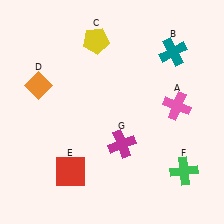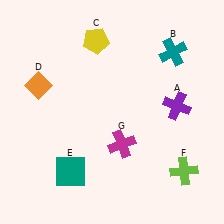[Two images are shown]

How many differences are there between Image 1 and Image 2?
There are 3 differences between the two images.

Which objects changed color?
A changed from pink to purple. E changed from red to teal. F changed from green to lime.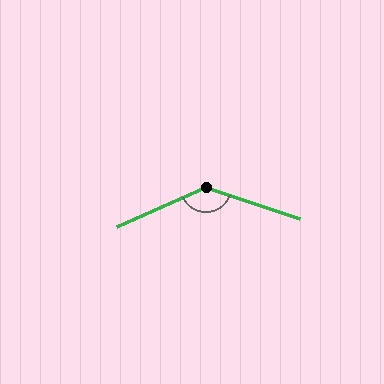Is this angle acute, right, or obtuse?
It is obtuse.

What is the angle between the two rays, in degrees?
Approximately 138 degrees.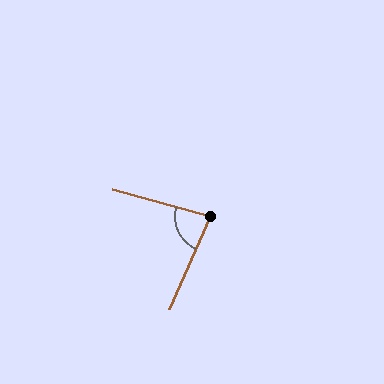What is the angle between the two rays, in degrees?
Approximately 82 degrees.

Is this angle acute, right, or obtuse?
It is acute.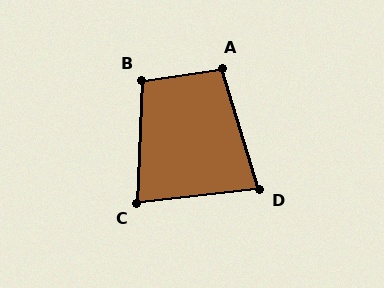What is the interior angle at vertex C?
Approximately 81 degrees (acute).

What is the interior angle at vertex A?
Approximately 99 degrees (obtuse).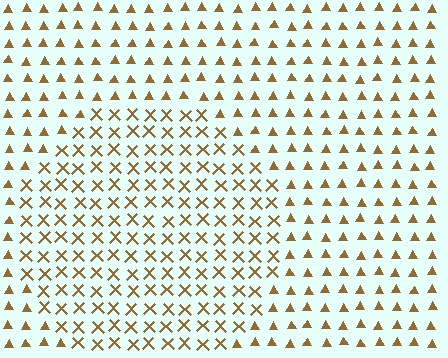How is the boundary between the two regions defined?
The boundary is defined by a change in element shape: X marks inside vs. triangles outside. All elements share the same color and spacing.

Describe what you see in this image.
The image is filled with small brown elements arranged in a uniform grid. A circle-shaped region contains X marks, while the surrounding area contains triangles. The boundary is defined purely by the change in element shape.